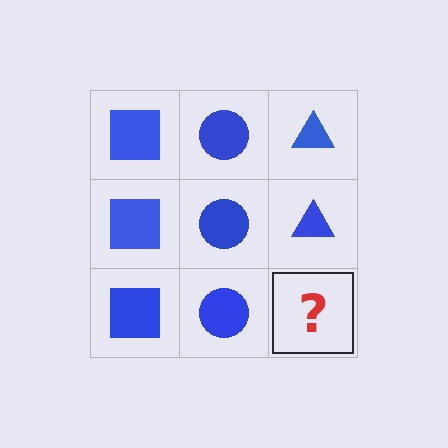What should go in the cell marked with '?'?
The missing cell should contain a blue triangle.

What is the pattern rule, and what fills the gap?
The rule is that each column has a consistent shape. The gap should be filled with a blue triangle.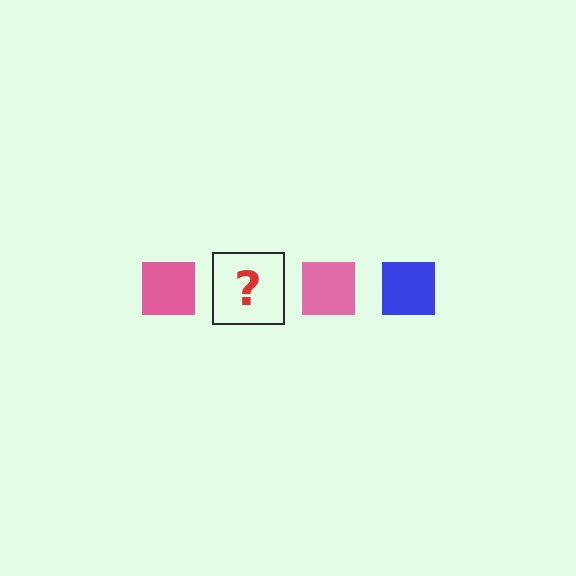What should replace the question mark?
The question mark should be replaced with a blue square.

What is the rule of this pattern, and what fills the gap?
The rule is that the pattern cycles through pink, blue squares. The gap should be filled with a blue square.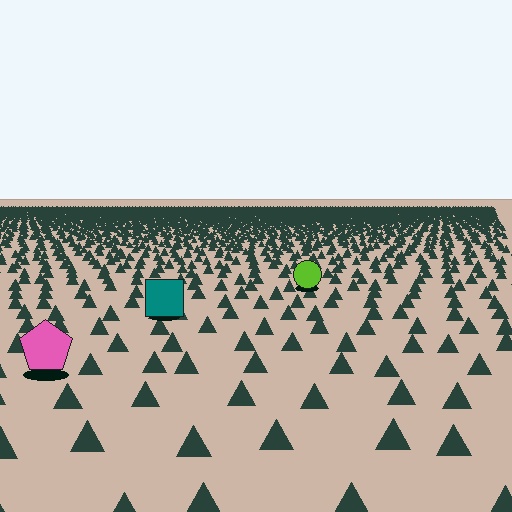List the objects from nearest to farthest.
From nearest to farthest: the pink pentagon, the teal square, the lime circle.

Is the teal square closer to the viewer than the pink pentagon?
No. The pink pentagon is closer — you can tell from the texture gradient: the ground texture is coarser near it.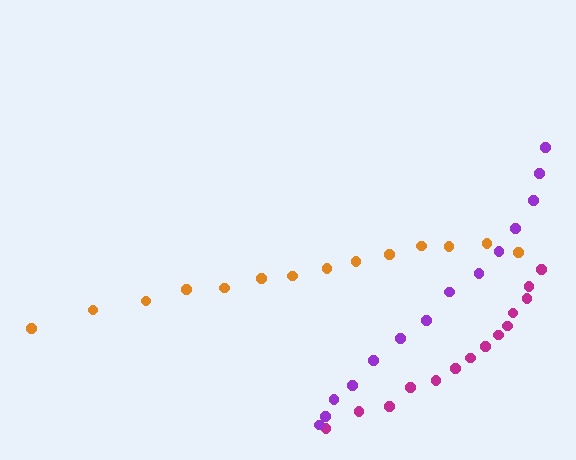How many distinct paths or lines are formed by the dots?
There are 3 distinct paths.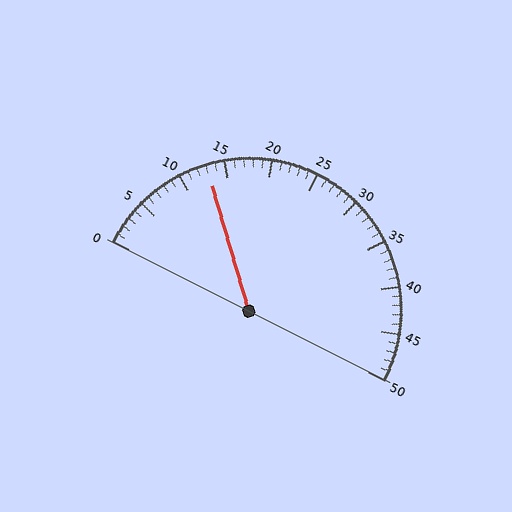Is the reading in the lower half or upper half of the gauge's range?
The reading is in the lower half of the range (0 to 50).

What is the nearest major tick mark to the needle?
The nearest major tick mark is 15.